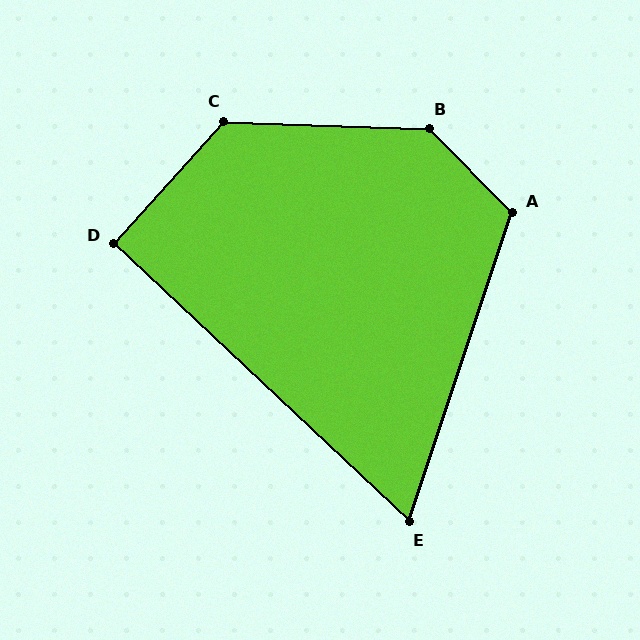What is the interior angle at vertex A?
Approximately 117 degrees (obtuse).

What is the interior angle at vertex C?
Approximately 130 degrees (obtuse).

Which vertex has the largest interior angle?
B, at approximately 137 degrees.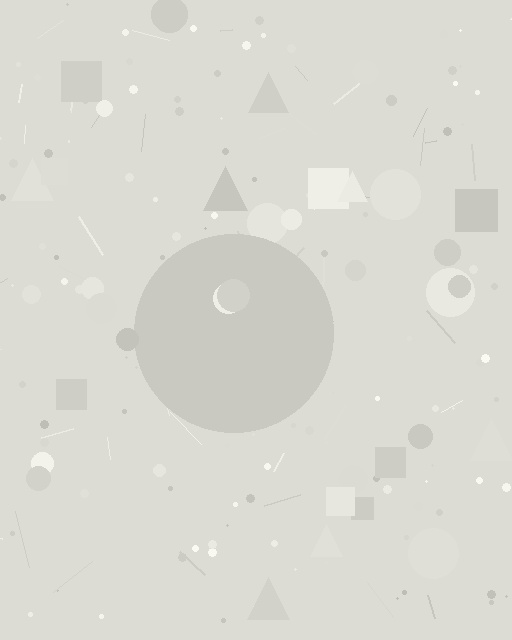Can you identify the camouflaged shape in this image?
The camouflaged shape is a circle.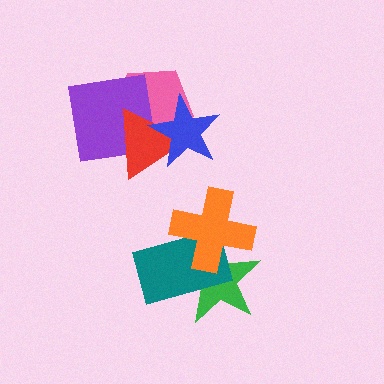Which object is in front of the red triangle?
The blue star is in front of the red triangle.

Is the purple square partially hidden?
Yes, it is partially covered by another shape.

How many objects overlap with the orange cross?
2 objects overlap with the orange cross.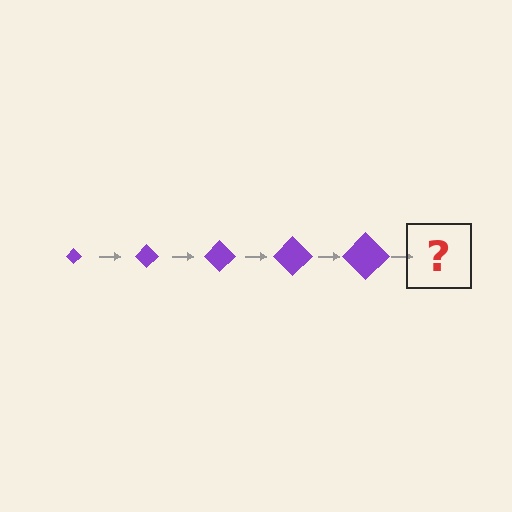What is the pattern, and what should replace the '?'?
The pattern is that the diamond gets progressively larger each step. The '?' should be a purple diamond, larger than the previous one.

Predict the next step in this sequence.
The next step is a purple diamond, larger than the previous one.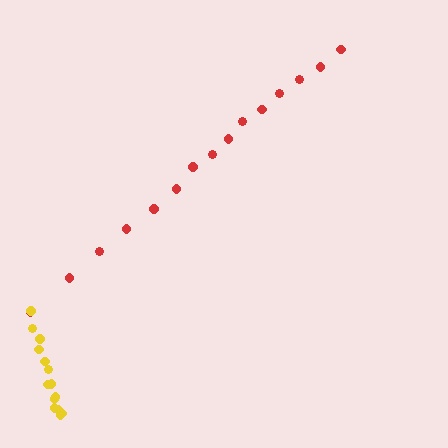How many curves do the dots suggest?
There are 2 distinct paths.